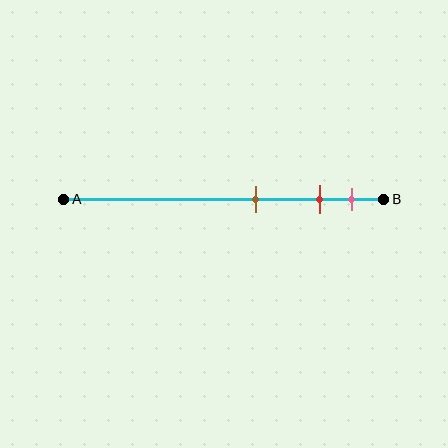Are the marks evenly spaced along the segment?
No, the marks are not evenly spaced.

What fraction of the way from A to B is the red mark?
The red mark is approximately 80% (0.8) of the way from A to B.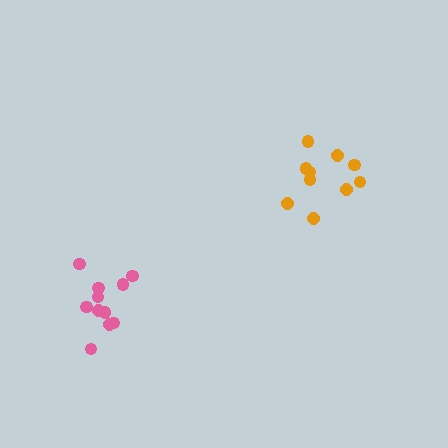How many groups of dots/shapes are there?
There are 2 groups.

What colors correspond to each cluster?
The clusters are colored: pink, orange.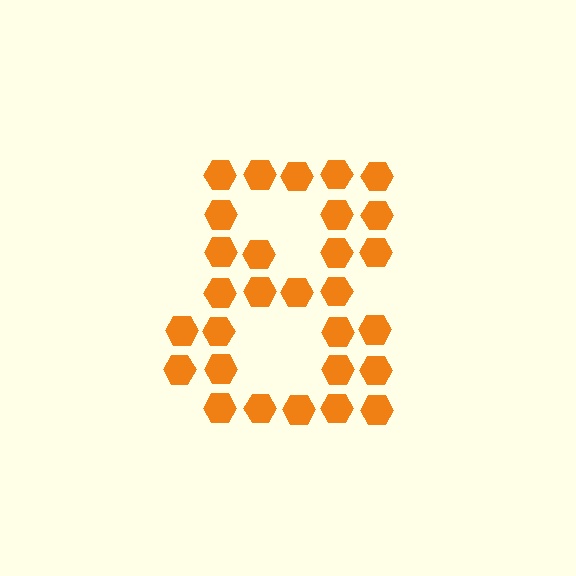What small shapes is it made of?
It is made of small hexagons.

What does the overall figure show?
The overall figure shows the digit 8.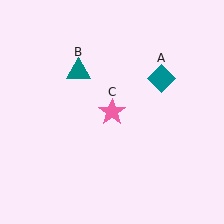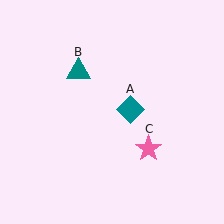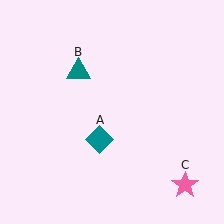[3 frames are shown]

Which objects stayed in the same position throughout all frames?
Teal triangle (object B) remained stationary.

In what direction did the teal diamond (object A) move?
The teal diamond (object A) moved down and to the left.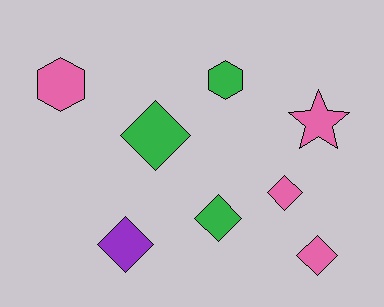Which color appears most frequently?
Pink, with 4 objects.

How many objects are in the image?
There are 8 objects.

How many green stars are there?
There are no green stars.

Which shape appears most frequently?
Diamond, with 5 objects.